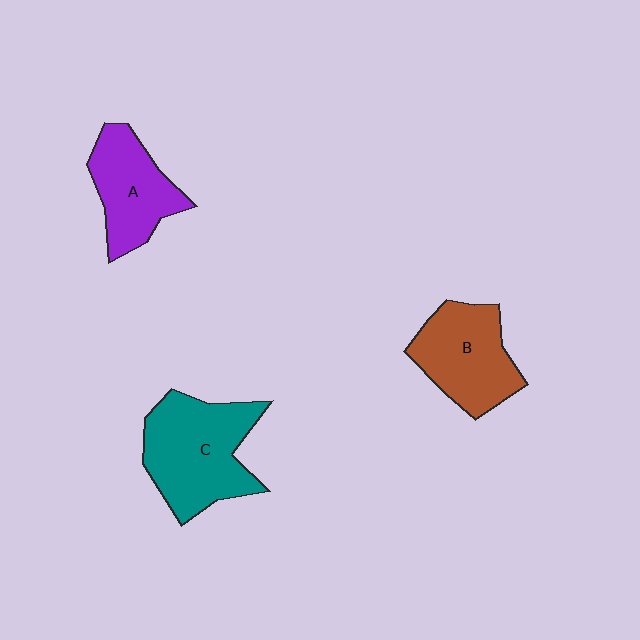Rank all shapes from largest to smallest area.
From largest to smallest: C (teal), B (brown), A (purple).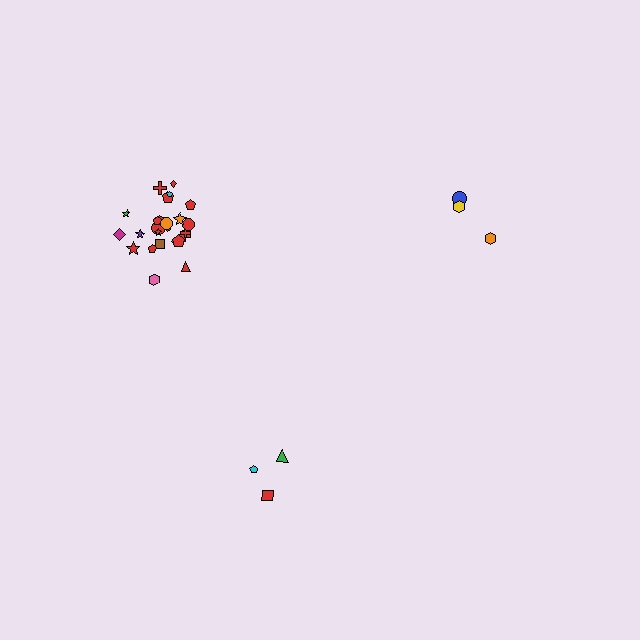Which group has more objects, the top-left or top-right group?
The top-left group.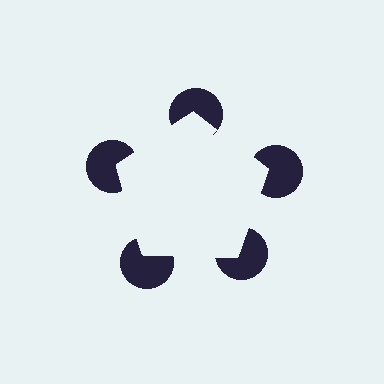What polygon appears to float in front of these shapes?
An illusory pentagon — its edges are inferred from the aligned wedge cuts in the pac-man discs, not physically drawn.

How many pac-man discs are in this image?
There are 5 — one at each vertex of the illusory pentagon.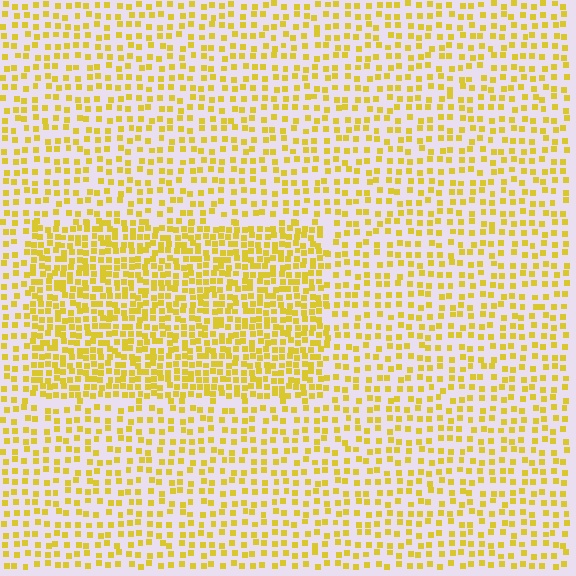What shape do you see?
I see a rectangle.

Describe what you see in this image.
The image contains small yellow elements arranged at two different densities. A rectangle-shaped region is visible where the elements are more densely packed than the surrounding area.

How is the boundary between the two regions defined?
The boundary is defined by a change in element density (approximately 1.9x ratio). All elements are the same color, size, and shape.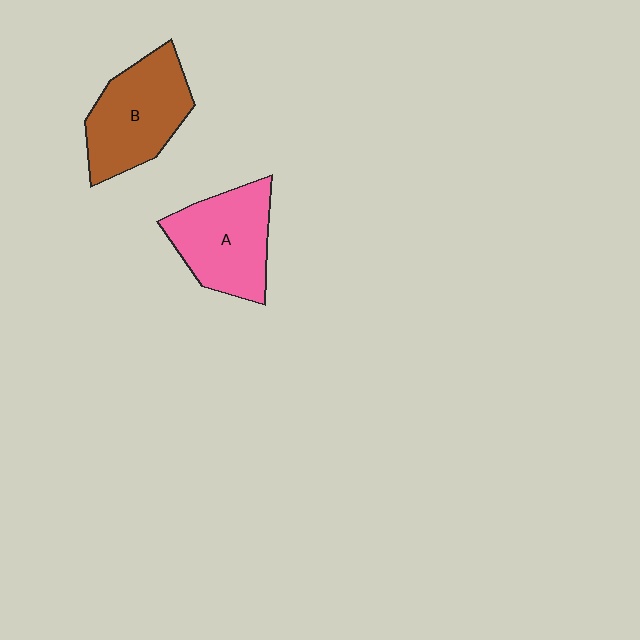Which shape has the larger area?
Shape B (brown).